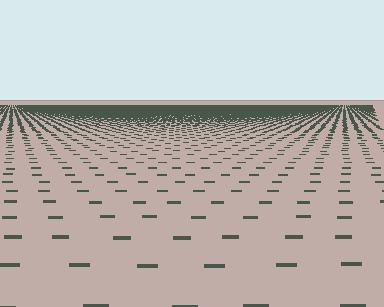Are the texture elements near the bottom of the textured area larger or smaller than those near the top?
Larger. Near the bottom, elements are closer to the viewer and appear at a bigger on-screen size.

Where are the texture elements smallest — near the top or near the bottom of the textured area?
Near the top.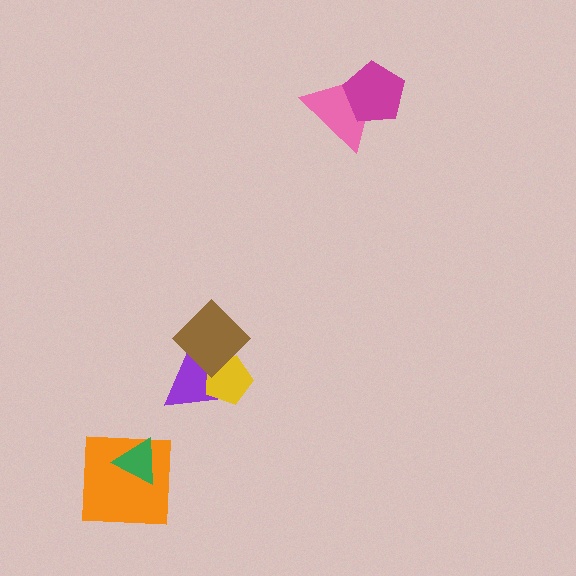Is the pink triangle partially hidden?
Yes, it is partially covered by another shape.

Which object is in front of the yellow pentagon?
The brown diamond is in front of the yellow pentagon.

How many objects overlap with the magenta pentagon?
1 object overlaps with the magenta pentagon.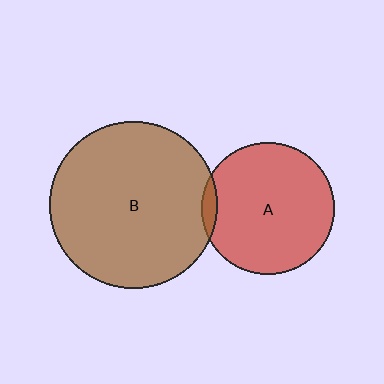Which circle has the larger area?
Circle B (brown).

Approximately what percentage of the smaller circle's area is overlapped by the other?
Approximately 5%.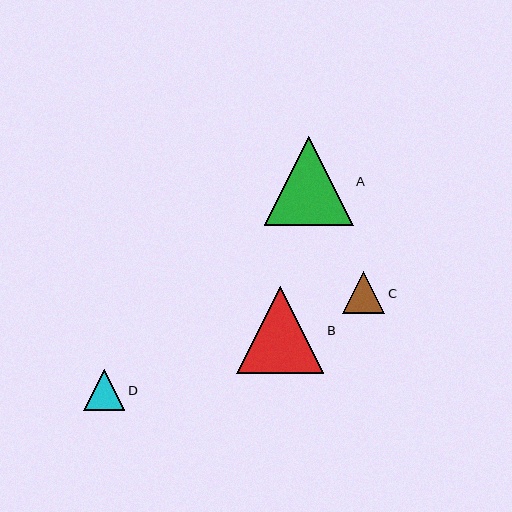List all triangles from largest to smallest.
From largest to smallest: A, B, C, D.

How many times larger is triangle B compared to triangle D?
Triangle B is approximately 2.1 times the size of triangle D.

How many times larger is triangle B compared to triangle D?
Triangle B is approximately 2.1 times the size of triangle D.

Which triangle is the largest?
Triangle A is the largest with a size of approximately 89 pixels.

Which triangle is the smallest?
Triangle D is the smallest with a size of approximately 41 pixels.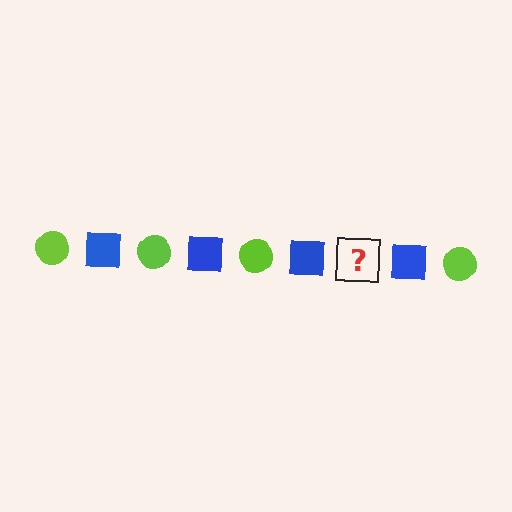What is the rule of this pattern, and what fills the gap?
The rule is that the pattern alternates between lime circle and blue square. The gap should be filled with a lime circle.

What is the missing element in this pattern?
The missing element is a lime circle.